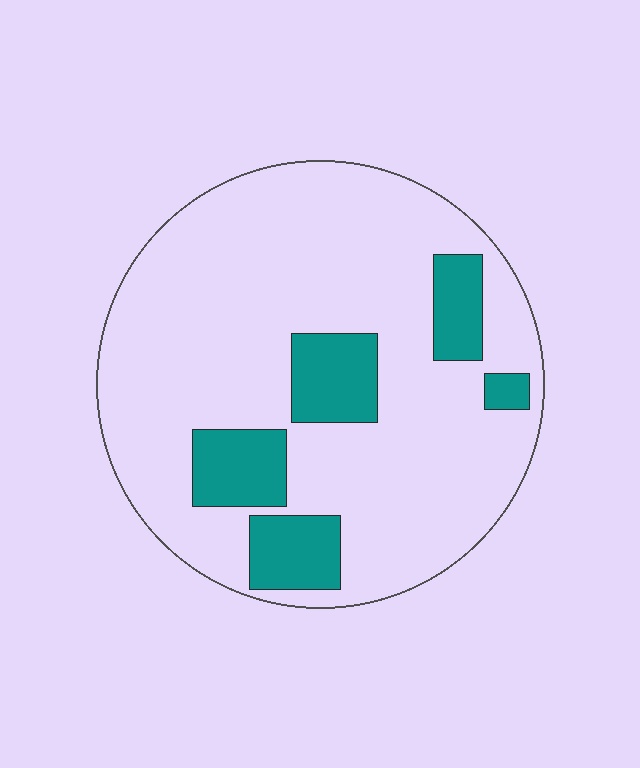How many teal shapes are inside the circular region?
5.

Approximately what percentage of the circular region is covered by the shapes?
Approximately 20%.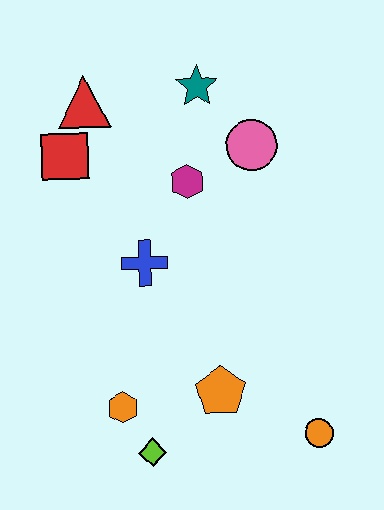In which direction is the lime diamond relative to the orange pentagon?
The lime diamond is to the left of the orange pentagon.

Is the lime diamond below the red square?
Yes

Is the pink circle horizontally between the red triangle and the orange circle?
Yes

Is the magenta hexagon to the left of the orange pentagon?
Yes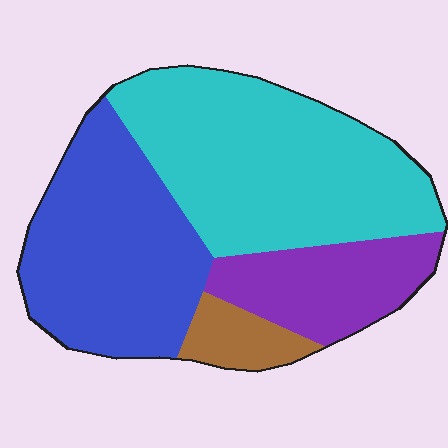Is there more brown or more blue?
Blue.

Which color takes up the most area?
Cyan, at roughly 40%.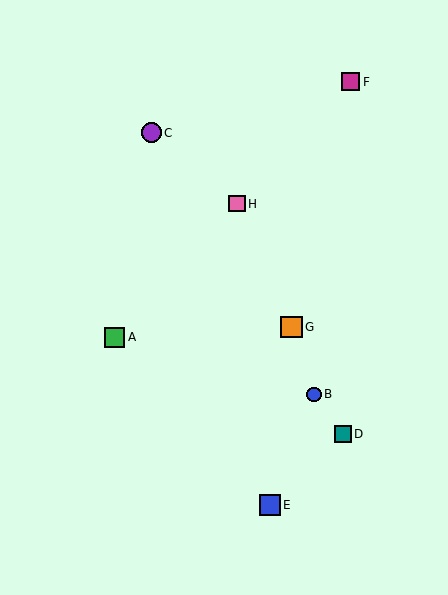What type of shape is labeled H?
Shape H is a pink square.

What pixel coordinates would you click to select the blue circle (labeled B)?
Click at (314, 394) to select the blue circle B.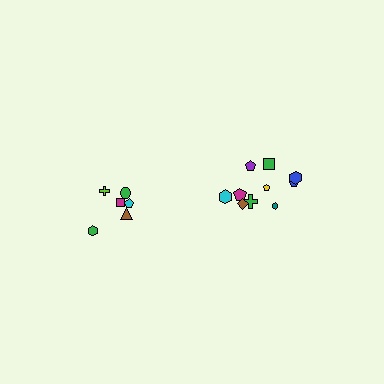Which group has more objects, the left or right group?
The right group.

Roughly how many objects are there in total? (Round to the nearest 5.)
Roughly 15 objects in total.